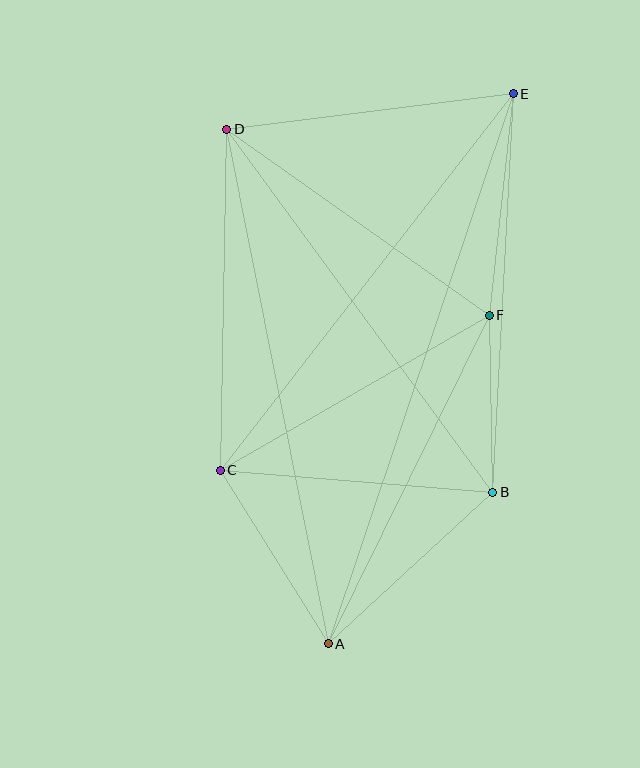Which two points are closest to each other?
Points B and F are closest to each other.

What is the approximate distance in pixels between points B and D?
The distance between B and D is approximately 450 pixels.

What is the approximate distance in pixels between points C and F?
The distance between C and F is approximately 310 pixels.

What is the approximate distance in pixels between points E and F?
The distance between E and F is approximately 223 pixels.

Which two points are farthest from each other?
Points A and E are farthest from each other.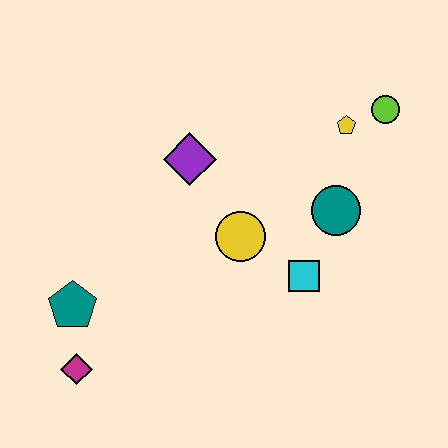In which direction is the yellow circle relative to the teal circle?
The yellow circle is to the left of the teal circle.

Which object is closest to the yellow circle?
The cyan square is closest to the yellow circle.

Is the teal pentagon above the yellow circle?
No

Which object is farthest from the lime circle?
The magenta diamond is farthest from the lime circle.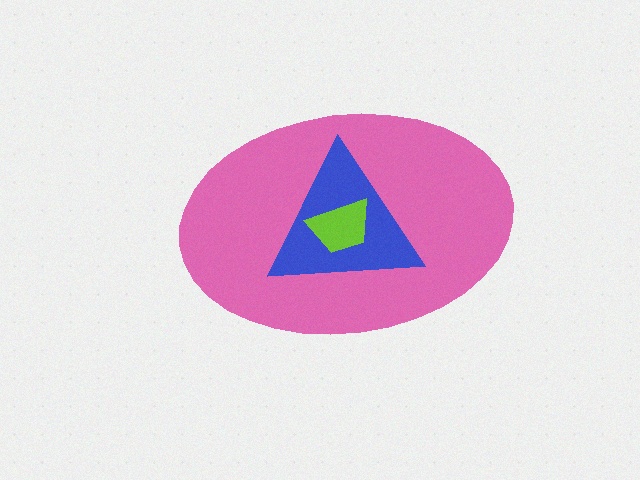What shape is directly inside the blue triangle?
The lime trapezoid.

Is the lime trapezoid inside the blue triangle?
Yes.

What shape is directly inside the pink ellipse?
The blue triangle.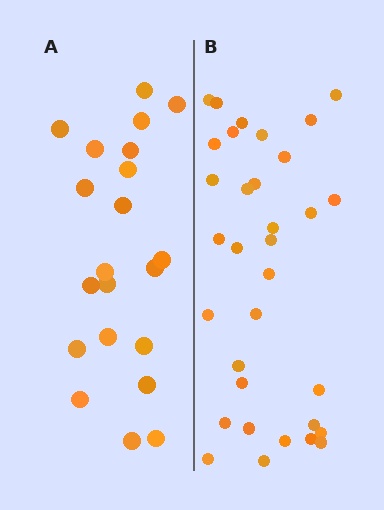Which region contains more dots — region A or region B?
Region B (the right region) has more dots.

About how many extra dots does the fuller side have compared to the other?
Region B has roughly 12 or so more dots than region A.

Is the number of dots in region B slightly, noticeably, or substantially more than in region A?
Region B has substantially more. The ratio is roughly 1.6 to 1.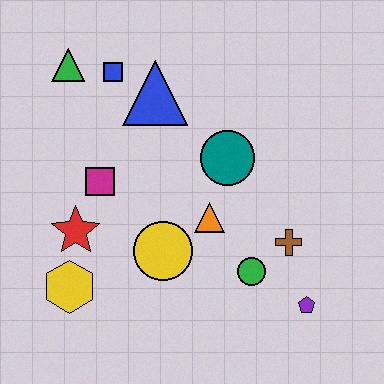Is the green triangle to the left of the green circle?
Yes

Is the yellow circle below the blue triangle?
Yes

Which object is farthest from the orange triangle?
The green triangle is farthest from the orange triangle.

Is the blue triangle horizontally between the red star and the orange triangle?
Yes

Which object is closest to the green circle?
The brown cross is closest to the green circle.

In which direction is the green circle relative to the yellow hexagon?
The green circle is to the right of the yellow hexagon.